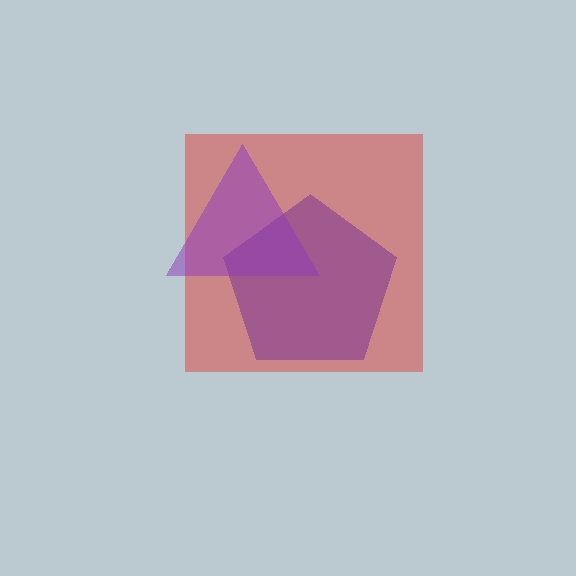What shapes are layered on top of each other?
The layered shapes are: a blue pentagon, a red square, a purple triangle.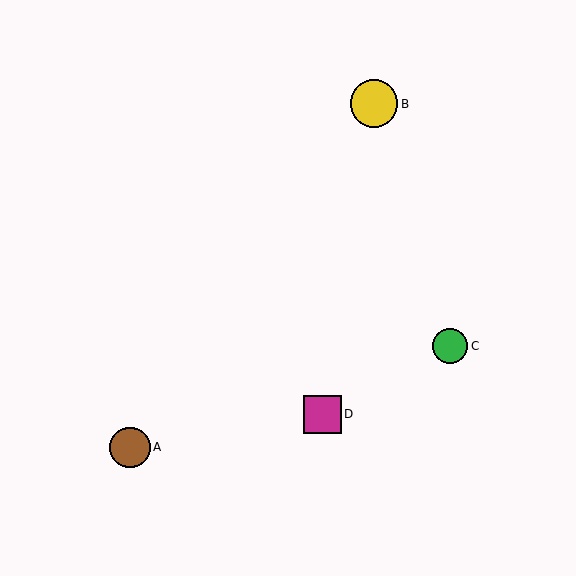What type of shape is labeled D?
Shape D is a magenta square.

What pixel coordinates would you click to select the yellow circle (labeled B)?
Click at (374, 104) to select the yellow circle B.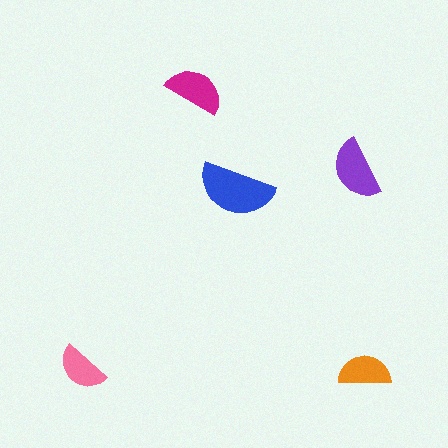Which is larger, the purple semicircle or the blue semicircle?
The blue one.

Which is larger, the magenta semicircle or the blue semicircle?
The blue one.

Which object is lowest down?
The pink semicircle is bottommost.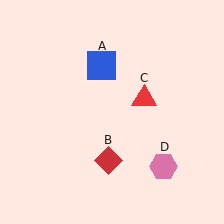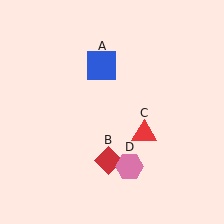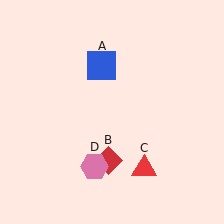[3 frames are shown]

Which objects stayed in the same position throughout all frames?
Blue square (object A) and red diamond (object B) remained stationary.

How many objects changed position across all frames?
2 objects changed position: red triangle (object C), pink hexagon (object D).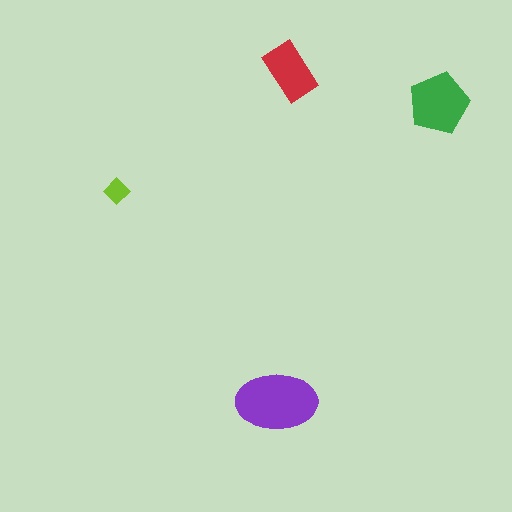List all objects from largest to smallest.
The purple ellipse, the green pentagon, the red rectangle, the lime diamond.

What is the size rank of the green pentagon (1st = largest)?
2nd.